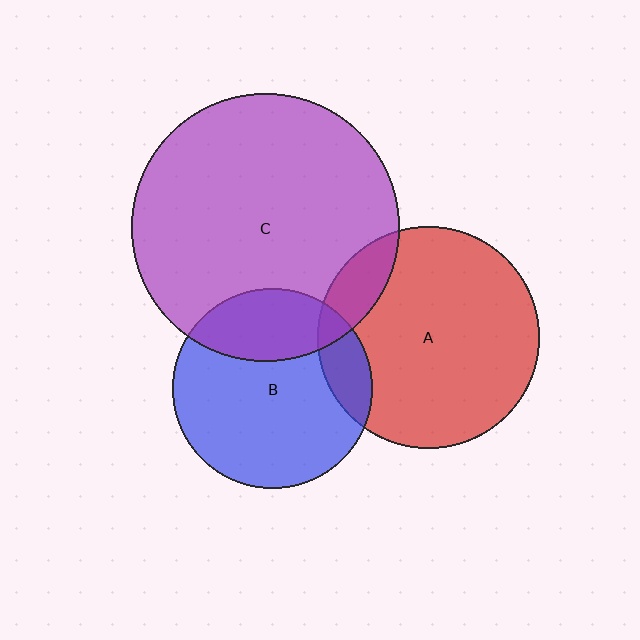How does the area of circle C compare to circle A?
Approximately 1.5 times.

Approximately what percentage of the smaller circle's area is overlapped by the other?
Approximately 25%.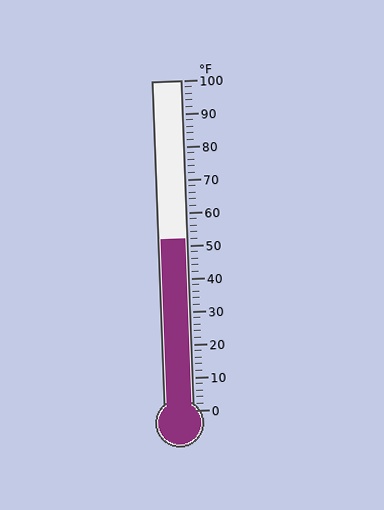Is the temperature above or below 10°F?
The temperature is above 10°F.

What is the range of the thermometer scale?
The thermometer scale ranges from 0°F to 100°F.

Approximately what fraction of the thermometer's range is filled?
The thermometer is filled to approximately 50% of its range.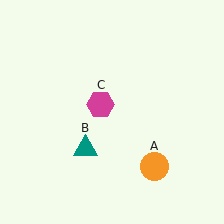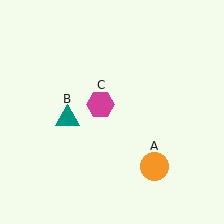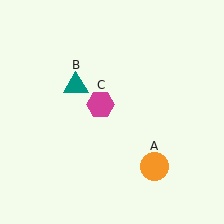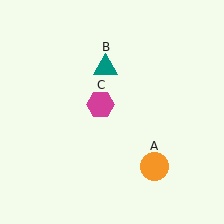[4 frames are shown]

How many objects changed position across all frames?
1 object changed position: teal triangle (object B).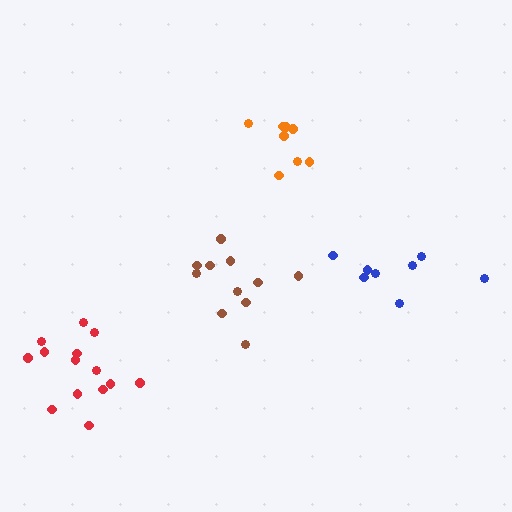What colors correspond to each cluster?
The clusters are colored: blue, red, brown, orange.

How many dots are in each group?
Group 1: 8 dots, Group 2: 14 dots, Group 3: 11 dots, Group 4: 8 dots (41 total).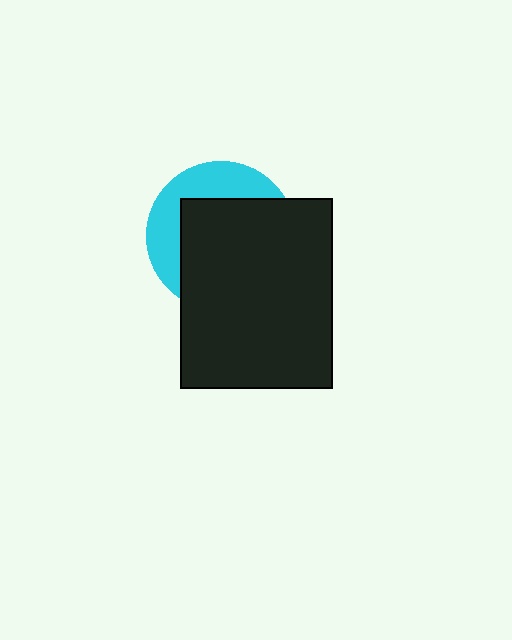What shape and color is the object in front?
The object in front is a black rectangle.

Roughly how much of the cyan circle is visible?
A small part of it is visible (roughly 34%).